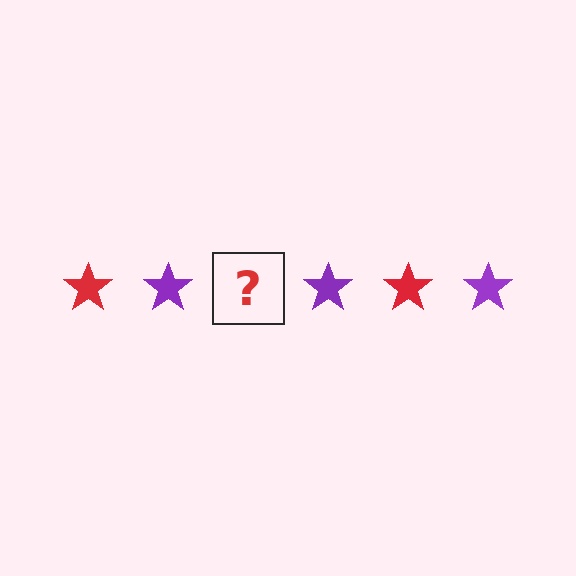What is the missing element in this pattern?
The missing element is a red star.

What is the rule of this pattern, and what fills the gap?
The rule is that the pattern cycles through red, purple stars. The gap should be filled with a red star.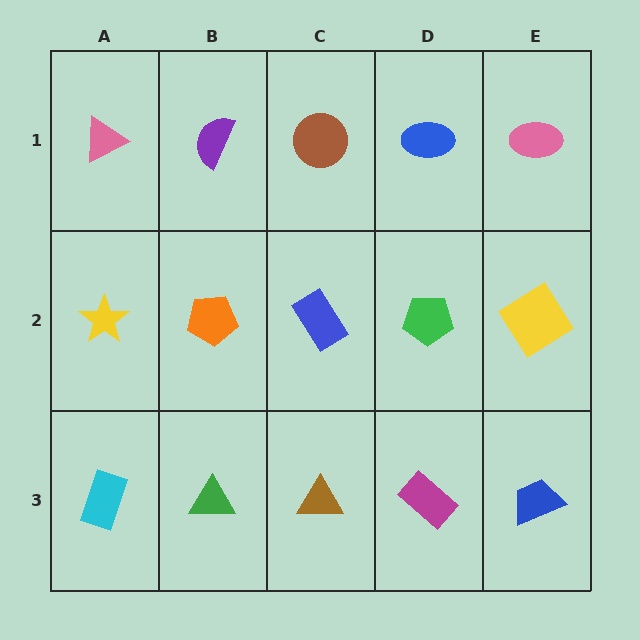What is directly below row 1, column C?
A blue rectangle.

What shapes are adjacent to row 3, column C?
A blue rectangle (row 2, column C), a green triangle (row 3, column B), a magenta rectangle (row 3, column D).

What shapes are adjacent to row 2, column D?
A blue ellipse (row 1, column D), a magenta rectangle (row 3, column D), a blue rectangle (row 2, column C), a yellow diamond (row 2, column E).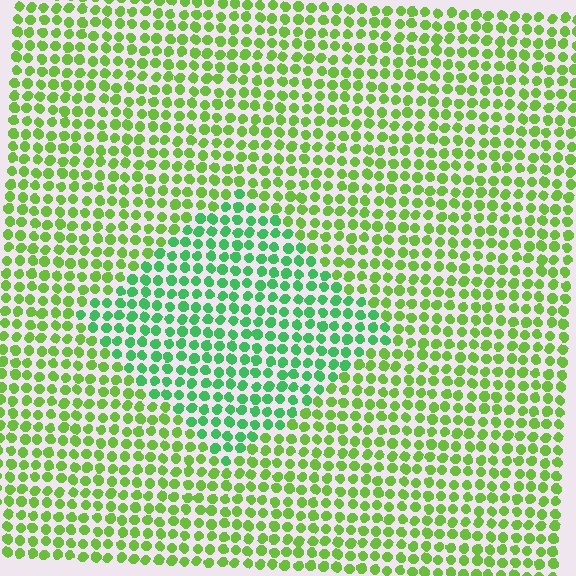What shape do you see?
I see a diamond.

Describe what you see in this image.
The image is filled with small lime elements in a uniform arrangement. A diamond-shaped region is visible where the elements are tinted to a slightly different hue, forming a subtle color boundary.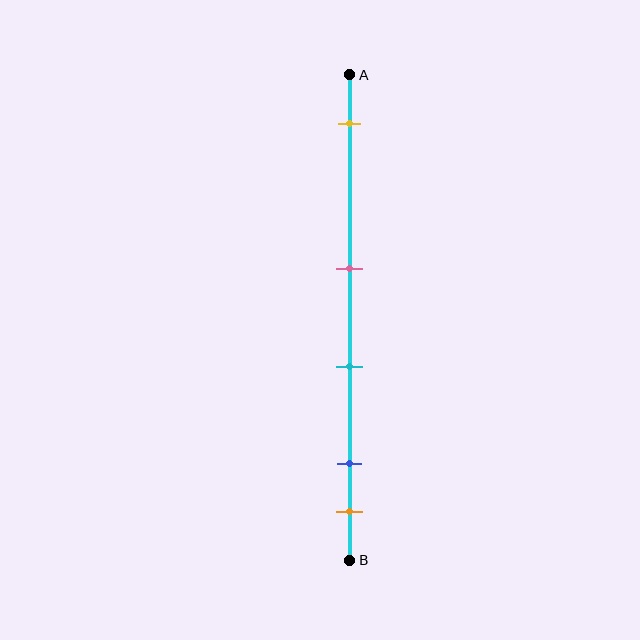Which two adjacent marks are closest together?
The blue and orange marks are the closest adjacent pair.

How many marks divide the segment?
There are 5 marks dividing the segment.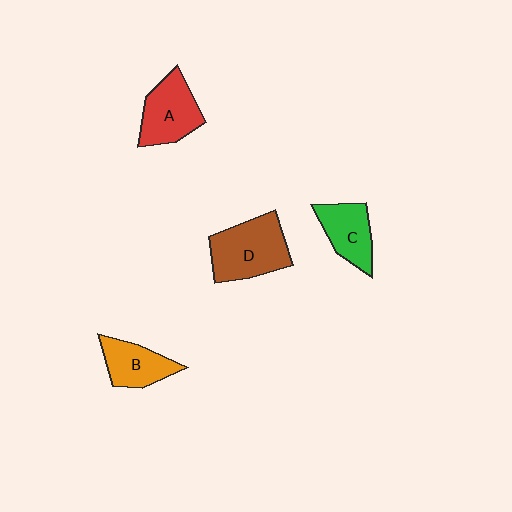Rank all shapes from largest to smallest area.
From largest to smallest: D (brown), A (red), C (green), B (orange).